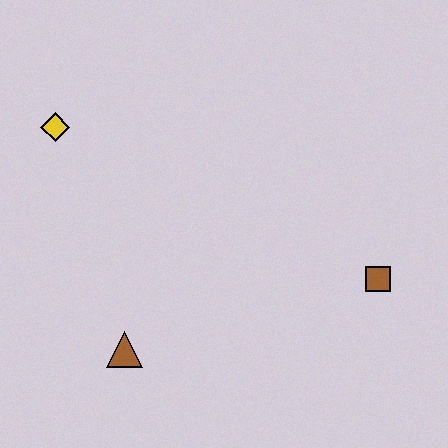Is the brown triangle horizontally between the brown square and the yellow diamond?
Yes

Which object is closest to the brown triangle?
The yellow diamond is closest to the brown triangle.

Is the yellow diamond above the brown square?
Yes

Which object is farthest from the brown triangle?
The brown square is farthest from the brown triangle.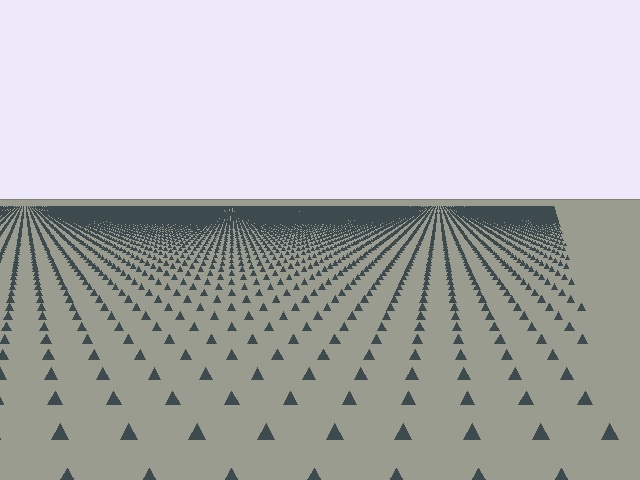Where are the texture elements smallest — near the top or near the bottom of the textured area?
Near the top.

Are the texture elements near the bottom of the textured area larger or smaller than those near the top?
Larger. Near the bottom, elements are closer to the viewer and appear at a bigger on-screen size.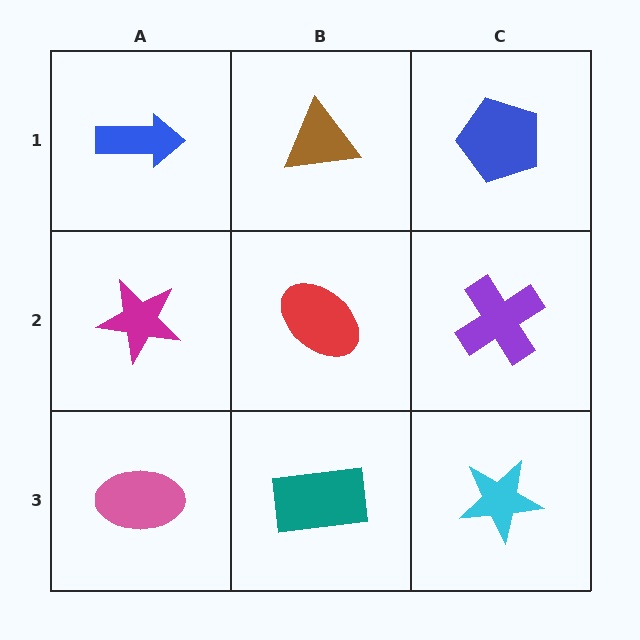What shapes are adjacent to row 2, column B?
A brown triangle (row 1, column B), a teal rectangle (row 3, column B), a magenta star (row 2, column A), a purple cross (row 2, column C).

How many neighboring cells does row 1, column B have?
3.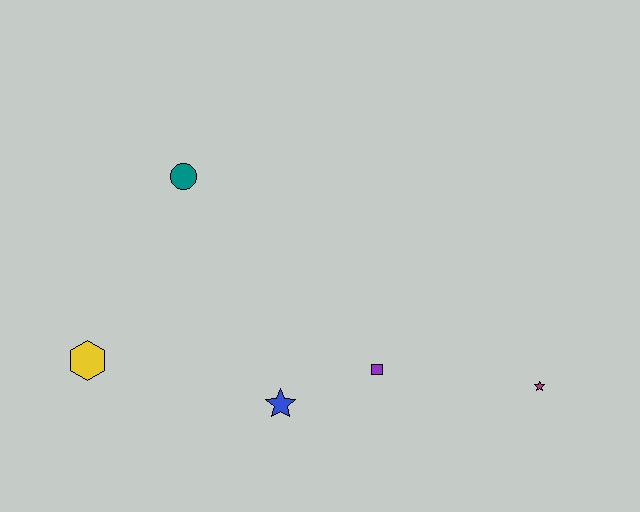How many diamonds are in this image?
There are no diamonds.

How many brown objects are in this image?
There are no brown objects.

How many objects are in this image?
There are 5 objects.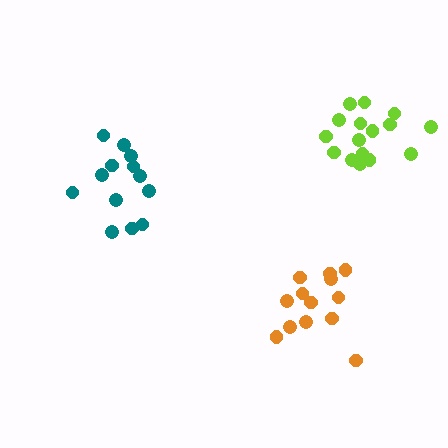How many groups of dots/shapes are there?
There are 3 groups.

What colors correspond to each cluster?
The clusters are colored: teal, lime, orange.